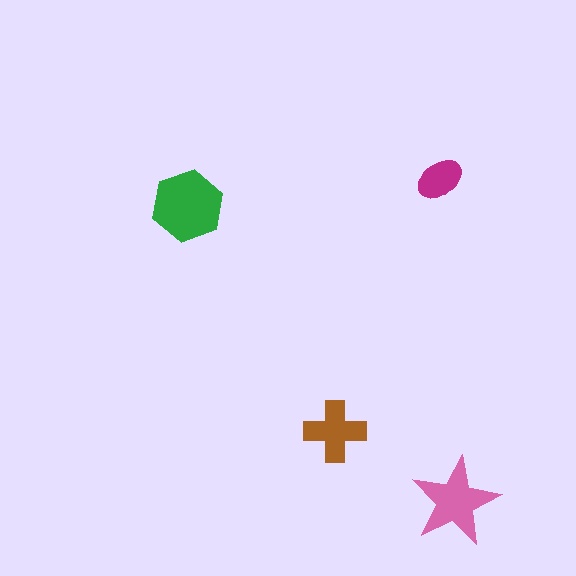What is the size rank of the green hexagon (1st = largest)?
1st.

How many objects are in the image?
There are 4 objects in the image.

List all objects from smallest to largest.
The magenta ellipse, the brown cross, the pink star, the green hexagon.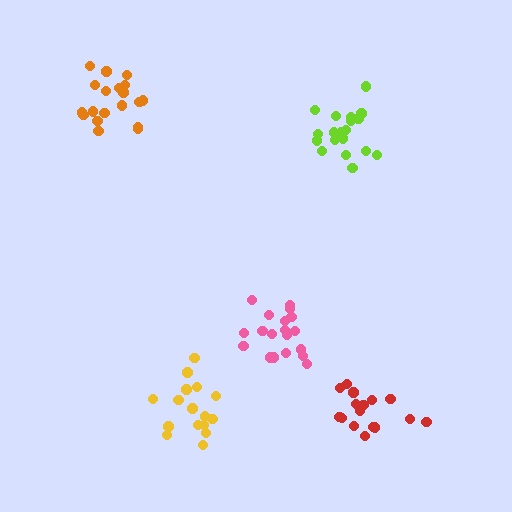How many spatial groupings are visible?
There are 5 spatial groupings.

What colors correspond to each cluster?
The clusters are colored: pink, red, lime, yellow, orange.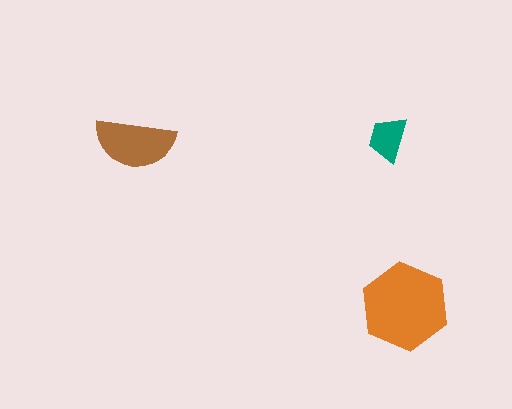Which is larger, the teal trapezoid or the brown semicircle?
The brown semicircle.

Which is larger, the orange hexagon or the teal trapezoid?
The orange hexagon.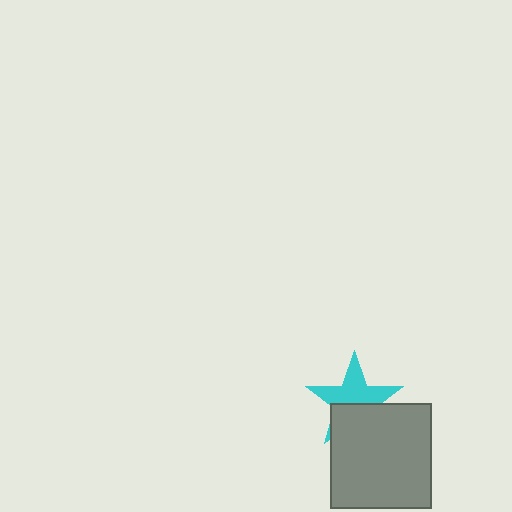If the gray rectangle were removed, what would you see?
You would see the complete cyan star.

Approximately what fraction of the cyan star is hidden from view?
Roughly 42% of the cyan star is hidden behind the gray rectangle.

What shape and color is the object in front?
The object in front is a gray rectangle.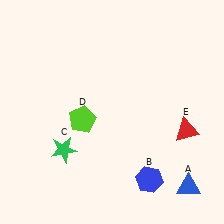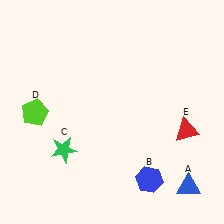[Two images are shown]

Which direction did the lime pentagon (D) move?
The lime pentagon (D) moved left.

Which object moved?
The lime pentagon (D) moved left.